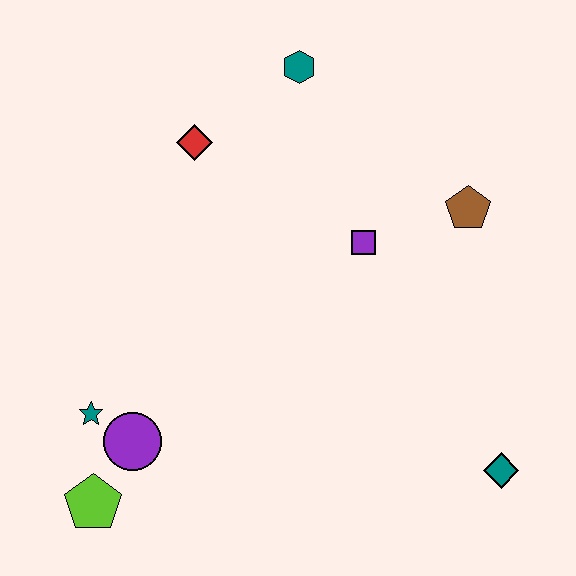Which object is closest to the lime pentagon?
The purple circle is closest to the lime pentagon.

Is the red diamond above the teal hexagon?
No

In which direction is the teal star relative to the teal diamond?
The teal star is to the left of the teal diamond.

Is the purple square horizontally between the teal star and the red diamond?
No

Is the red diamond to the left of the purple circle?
No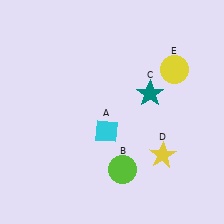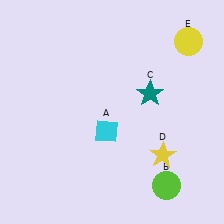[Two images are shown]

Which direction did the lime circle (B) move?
The lime circle (B) moved right.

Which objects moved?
The objects that moved are: the lime circle (B), the yellow circle (E).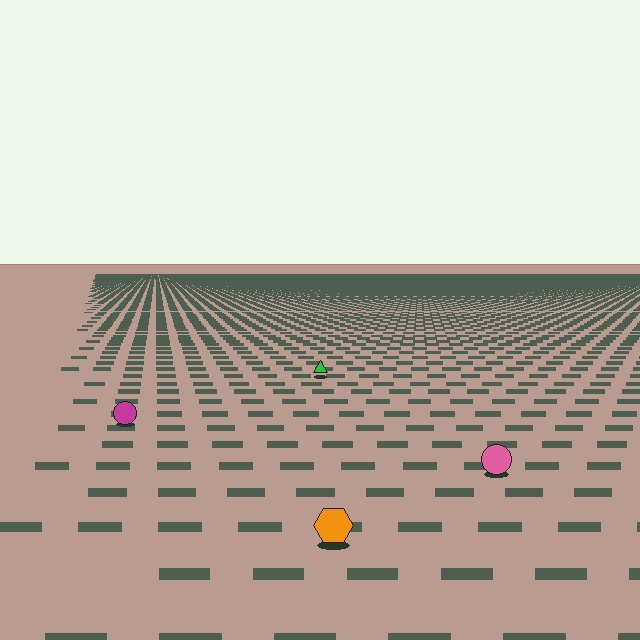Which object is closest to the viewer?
The orange hexagon is closest. The texture marks near it are larger and more spread out.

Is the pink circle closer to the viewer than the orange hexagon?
No. The orange hexagon is closer — you can tell from the texture gradient: the ground texture is coarser near it.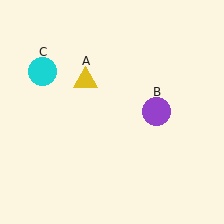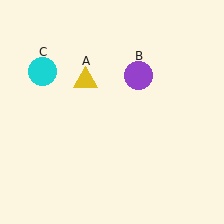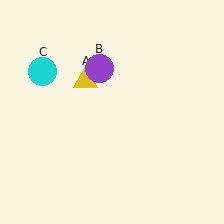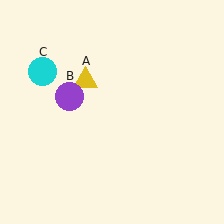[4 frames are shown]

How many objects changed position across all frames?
1 object changed position: purple circle (object B).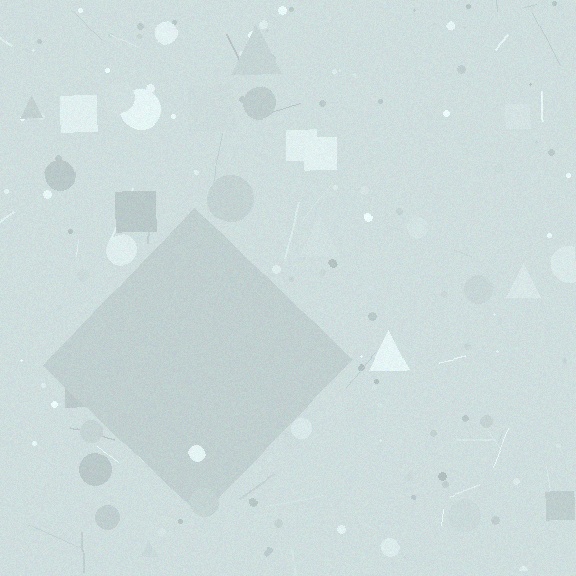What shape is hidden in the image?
A diamond is hidden in the image.